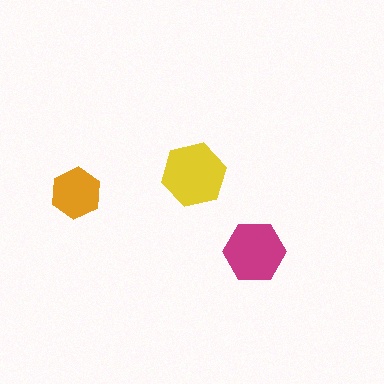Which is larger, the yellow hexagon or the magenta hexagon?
The yellow one.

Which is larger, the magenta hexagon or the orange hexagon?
The magenta one.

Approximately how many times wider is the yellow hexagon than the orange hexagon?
About 1.5 times wider.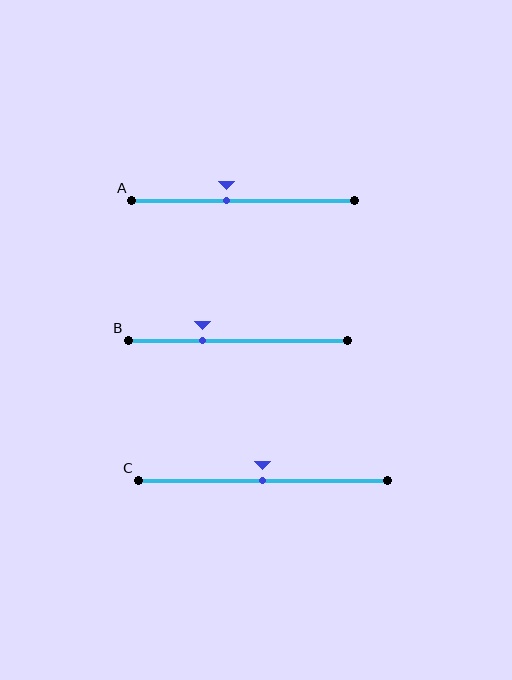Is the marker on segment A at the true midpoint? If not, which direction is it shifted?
No, the marker on segment A is shifted to the left by about 7% of the segment length.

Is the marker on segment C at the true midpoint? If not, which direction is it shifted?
Yes, the marker on segment C is at the true midpoint.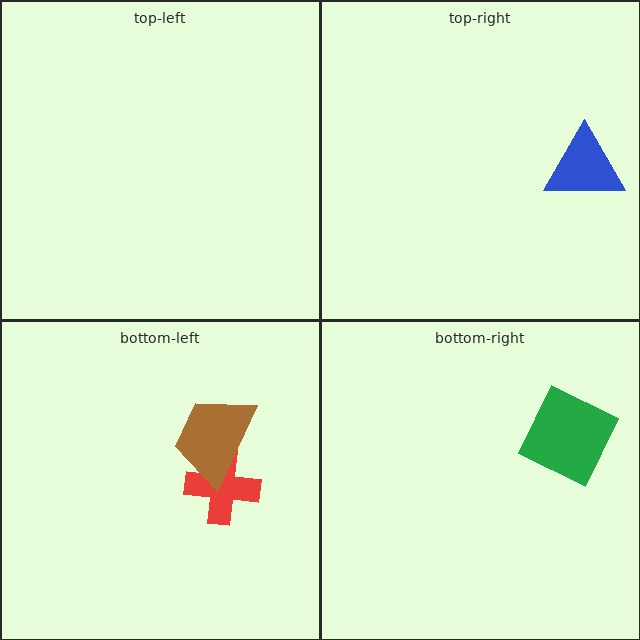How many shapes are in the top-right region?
1.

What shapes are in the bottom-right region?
The green diamond.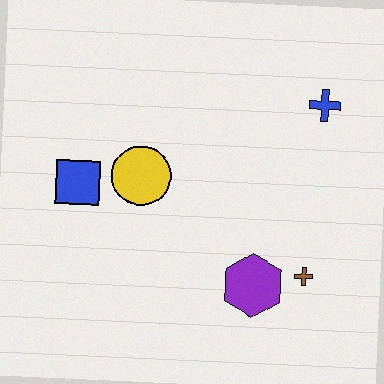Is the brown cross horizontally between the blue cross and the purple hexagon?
Yes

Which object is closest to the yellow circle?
The blue square is closest to the yellow circle.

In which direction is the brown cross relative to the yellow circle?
The brown cross is to the right of the yellow circle.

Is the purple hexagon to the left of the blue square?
No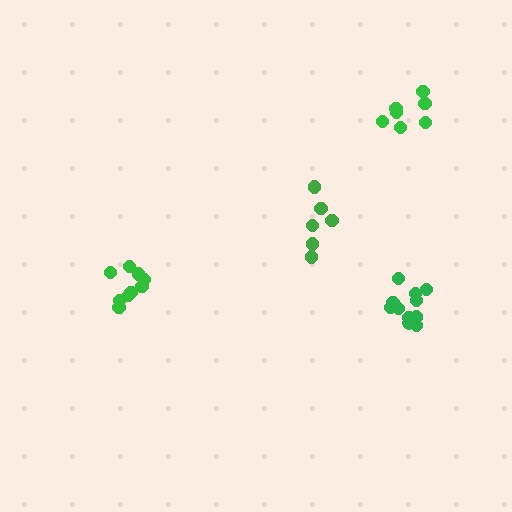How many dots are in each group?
Group 1: 11 dots, Group 2: 9 dots, Group 3: 7 dots, Group 4: 6 dots (33 total).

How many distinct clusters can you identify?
There are 4 distinct clusters.